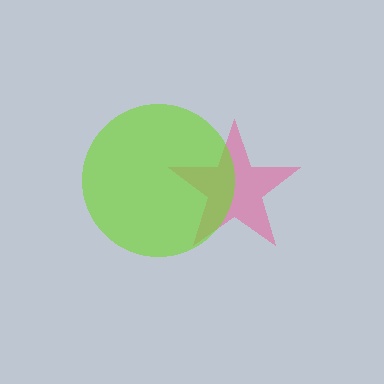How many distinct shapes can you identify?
There are 2 distinct shapes: a pink star, a lime circle.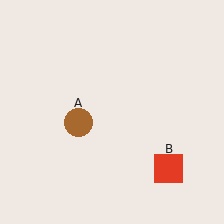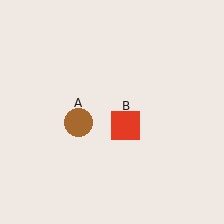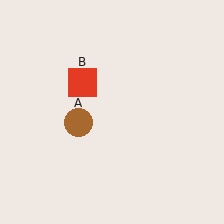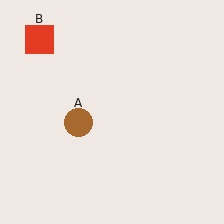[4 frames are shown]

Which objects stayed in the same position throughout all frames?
Brown circle (object A) remained stationary.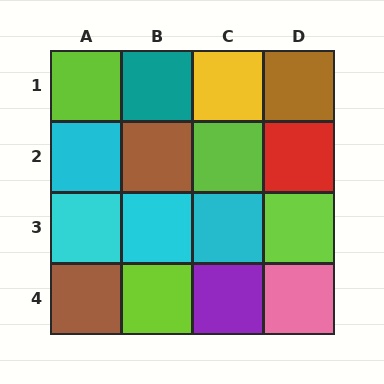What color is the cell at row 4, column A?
Brown.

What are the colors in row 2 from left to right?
Cyan, brown, lime, red.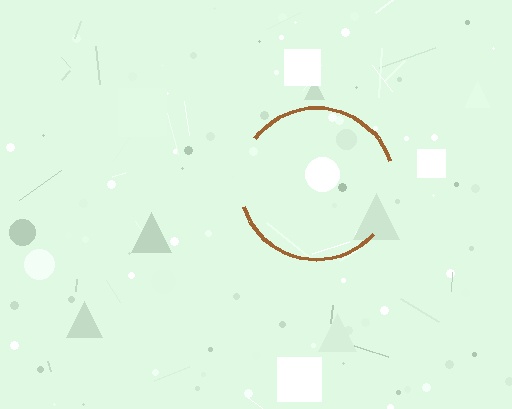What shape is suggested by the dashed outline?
The dashed outline suggests a circle.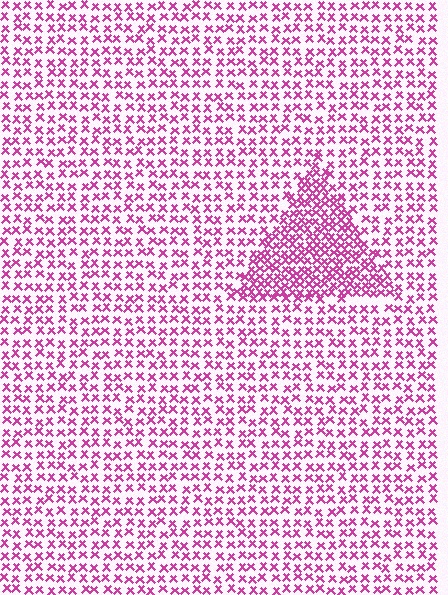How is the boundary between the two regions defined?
The boundary is defined by a change in element density (approximately 2.0x ratio). All elements are the same color, size, and shape.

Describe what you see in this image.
The image contains small magenta elements arranged at two different densities. A triangle-shaped region is visible where the elements are more densely packed than the surrounding area.